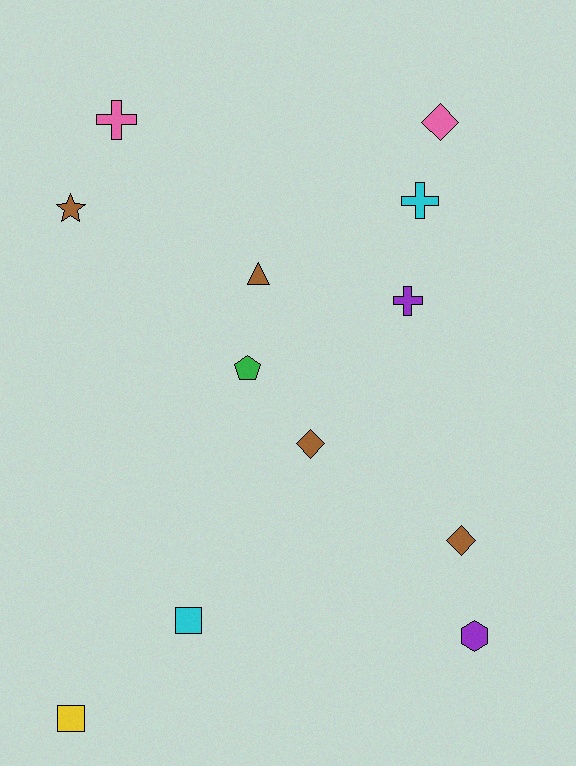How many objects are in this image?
There are 12 objects.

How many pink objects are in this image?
There are 2 pink objects.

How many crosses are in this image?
There are 3 crosses.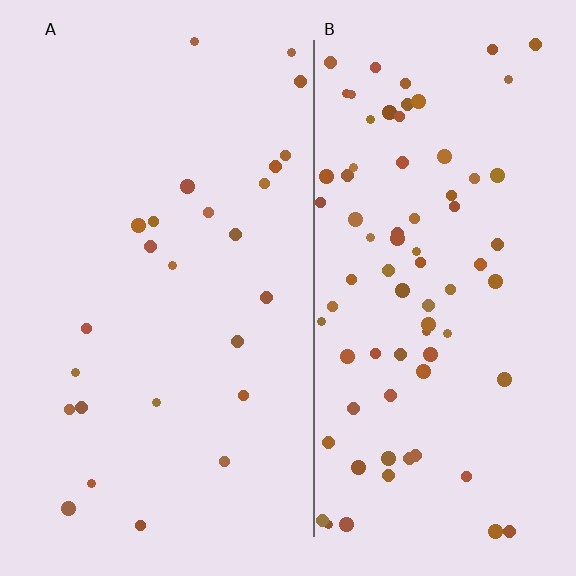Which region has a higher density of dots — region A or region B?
B (the right).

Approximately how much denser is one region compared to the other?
Approximately 3.1× — region B over region A.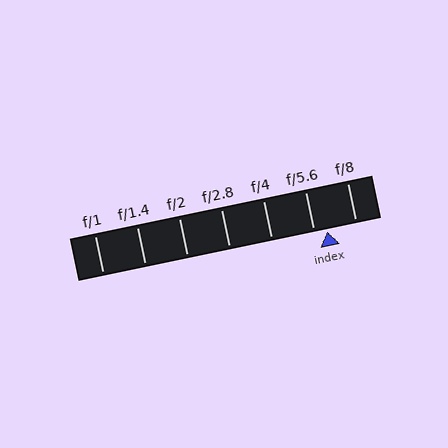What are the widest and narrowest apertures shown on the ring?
The widest aperture shown is f/1 and the narrowest is f/8.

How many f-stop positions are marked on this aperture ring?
There are 7 f-stop positions marked.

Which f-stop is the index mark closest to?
The index mark is closest to f/5.6.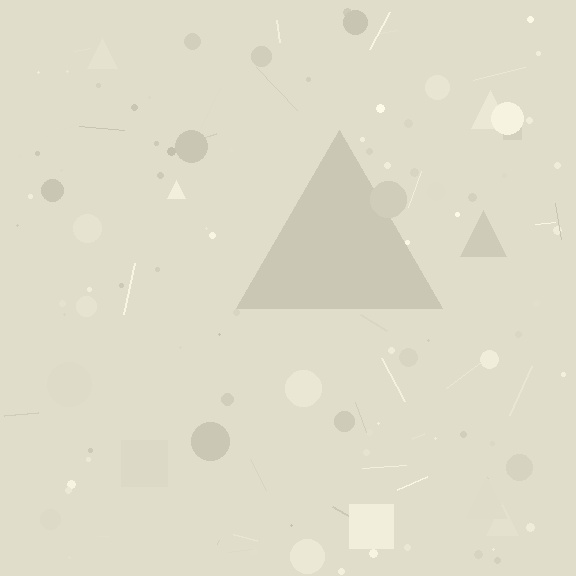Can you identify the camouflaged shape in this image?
The camouflaged shape is a triangle.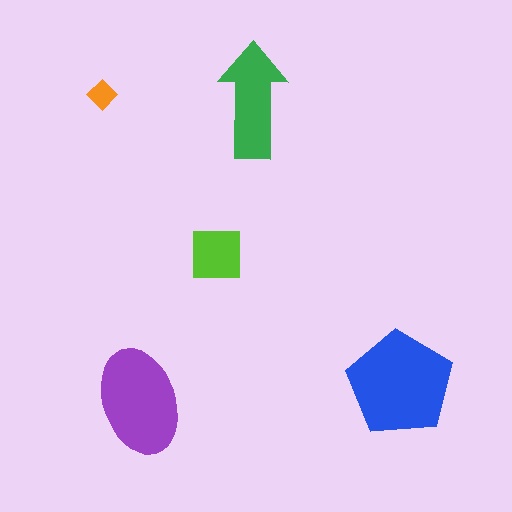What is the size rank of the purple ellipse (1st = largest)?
2nd.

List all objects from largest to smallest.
The blue pentagon, the purple ellipse, the green arrow, the lime square, the orange diamond.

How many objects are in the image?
There are 5 objects in the image.